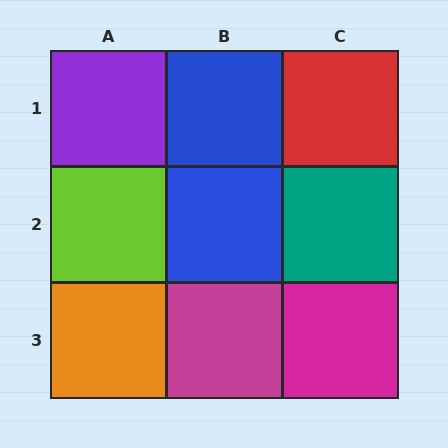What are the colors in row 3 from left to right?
Orange, magenta, magenta.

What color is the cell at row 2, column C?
Teal.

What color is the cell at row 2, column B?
Blue.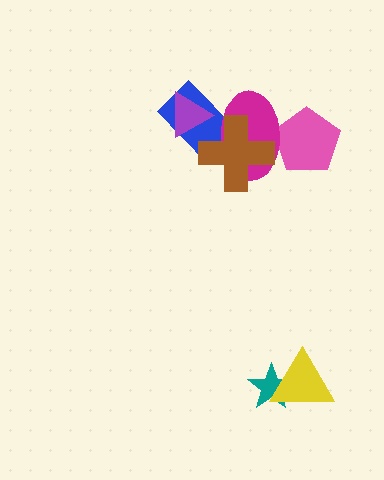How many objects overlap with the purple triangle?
1 object overlaps with the purple triangle.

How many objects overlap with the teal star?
1 object overlaps with the teal star.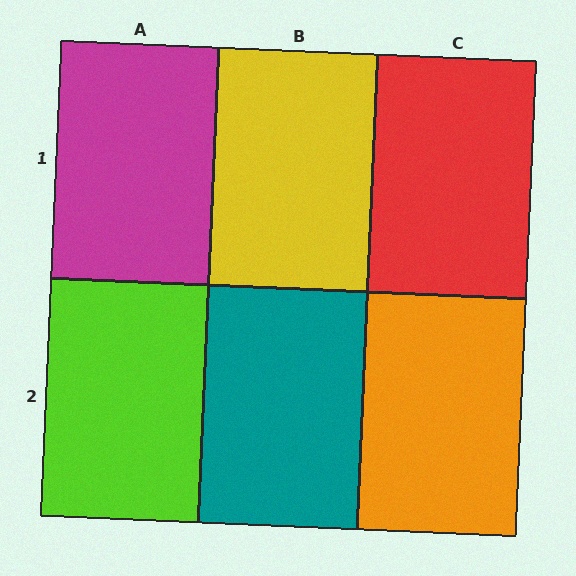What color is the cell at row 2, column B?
Teal.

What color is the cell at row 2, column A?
Lime.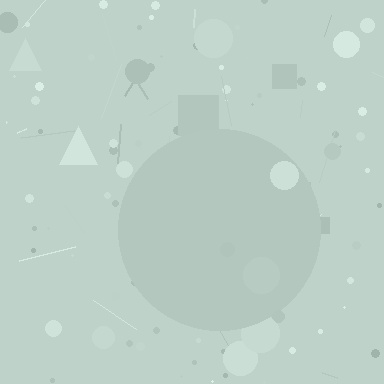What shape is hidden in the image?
A circle is hidden in the image.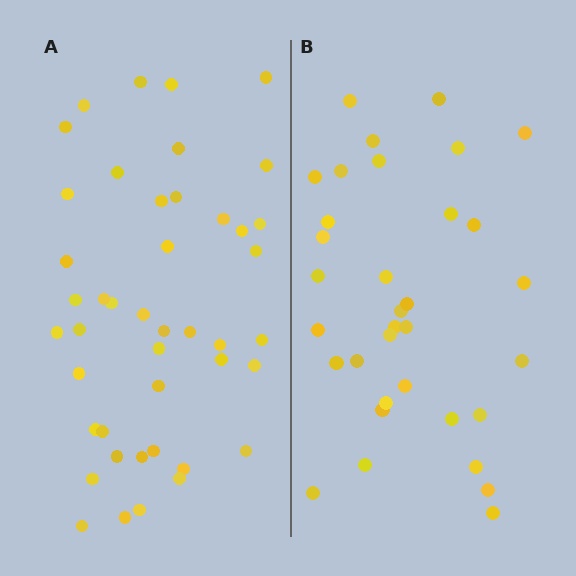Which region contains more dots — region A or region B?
Region A (the left region) has more dots.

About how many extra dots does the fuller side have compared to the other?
Region A has roughly 10 or so more dots than region B.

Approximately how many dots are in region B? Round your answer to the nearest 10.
About 30 dots. (The exact count is 34, which rounds to 30.)